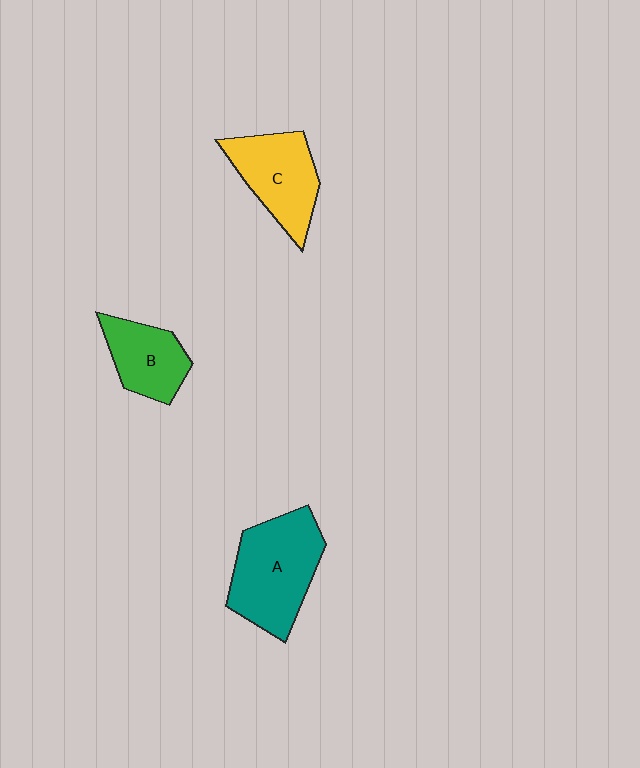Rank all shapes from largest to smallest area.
From largest to smallest: A (teal), C (yellow), B (green).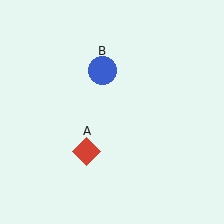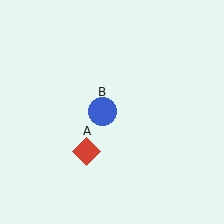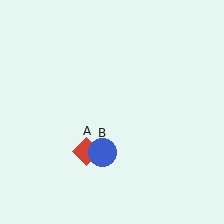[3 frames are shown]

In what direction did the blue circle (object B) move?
The blue circle (object B) moved down.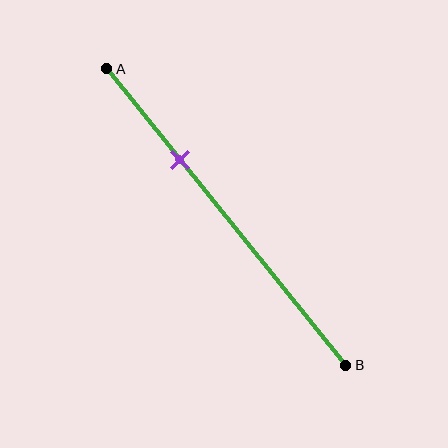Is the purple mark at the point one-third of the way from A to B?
Yes, the mark is approximately at the one-third point.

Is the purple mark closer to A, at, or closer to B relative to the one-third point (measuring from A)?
The purple mark is approximately at the one-third point of segment AB.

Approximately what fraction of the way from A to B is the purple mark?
The purple mark is approximately 30% of the way from A to B.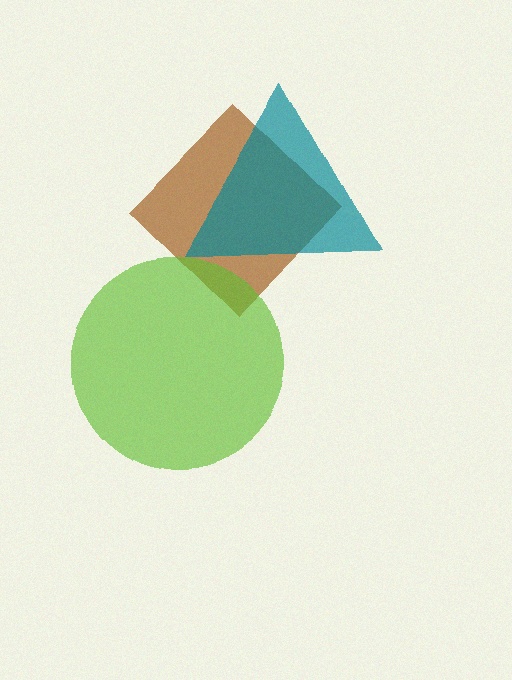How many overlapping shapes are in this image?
There are 3 overlapping shapes in the image.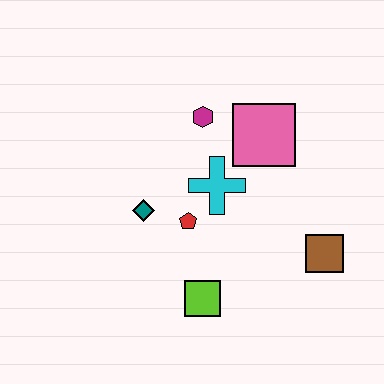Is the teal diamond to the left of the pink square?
Yes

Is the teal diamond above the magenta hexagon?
No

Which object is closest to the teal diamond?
The red pentagon is closest to the teal diamond.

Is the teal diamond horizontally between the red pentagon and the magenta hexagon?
No